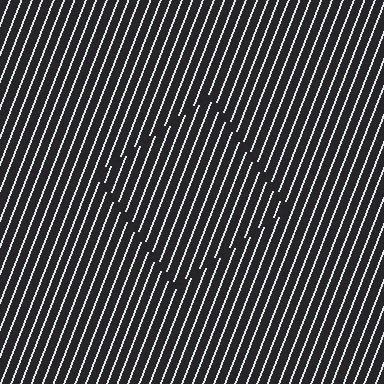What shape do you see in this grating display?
An illusory square. The interior of the shape contains the same grating, shifted by half a period — the contour is defined by the phase discontinuity where line-ends from the inner and outer gratings abut.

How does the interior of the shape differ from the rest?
The interior of the shape contains the same grating, shifted by half a period — the contour is defined by the phase discontinuity where line-ends from the inner and outer gratings abut.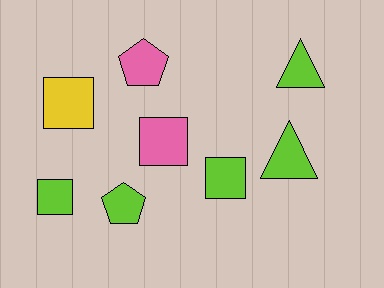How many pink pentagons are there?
There is 1 pink pentagon.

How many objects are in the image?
There are 8 objects.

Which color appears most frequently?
Lime, with 5 objects.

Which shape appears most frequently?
Square, with 4 objects.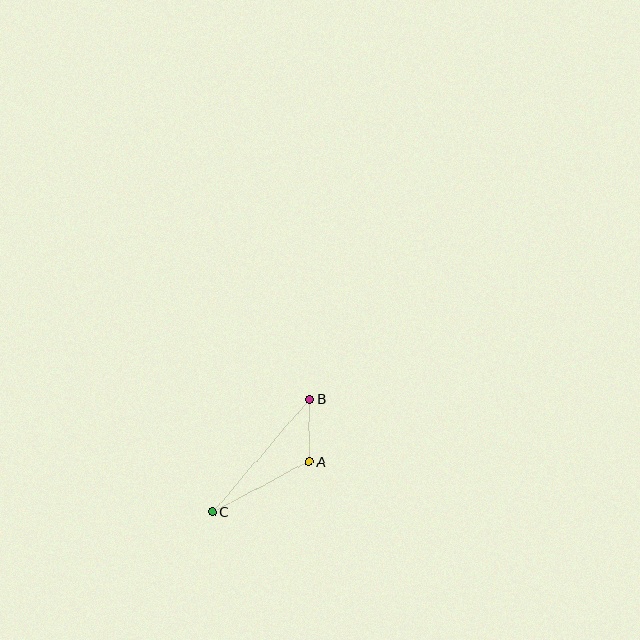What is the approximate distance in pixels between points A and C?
The distance between A and C is approximately 109 pixels.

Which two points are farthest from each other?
Points B and C are farthest from each other.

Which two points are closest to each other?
Points A and B are closest to each other.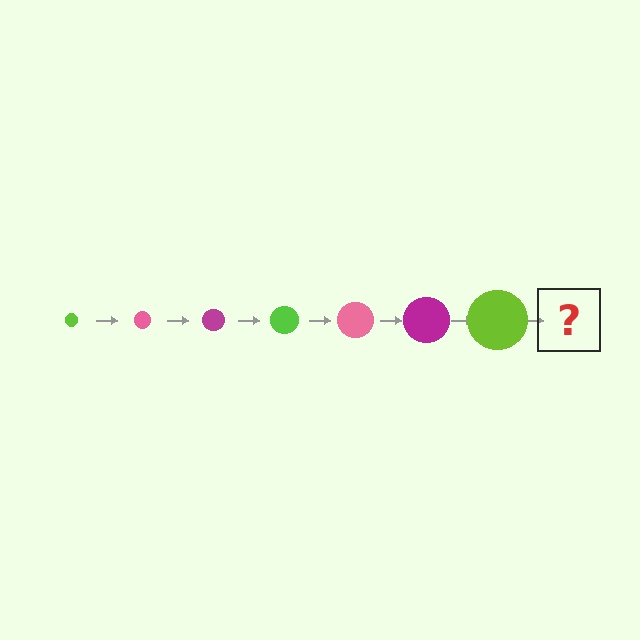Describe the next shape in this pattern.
It should be a pink circle, larger than the previous one.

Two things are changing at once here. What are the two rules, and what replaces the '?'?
The two rules are that the circle grows larger each step and the color cycles through lime, pink, and magenta. The '?' should be a pink circle, larger than the previous one.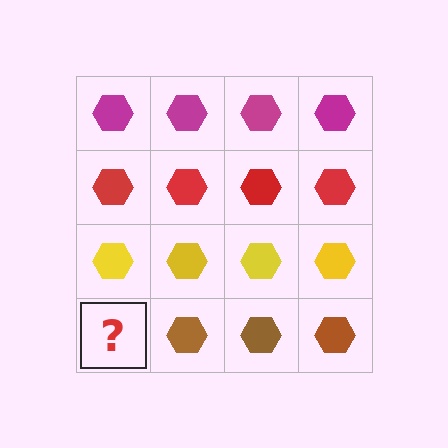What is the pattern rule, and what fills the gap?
The rule is that each row has a consistent color. The gap should be filled with a brown hexagon.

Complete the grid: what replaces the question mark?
The question mark should be replaced with a brown hexagon.